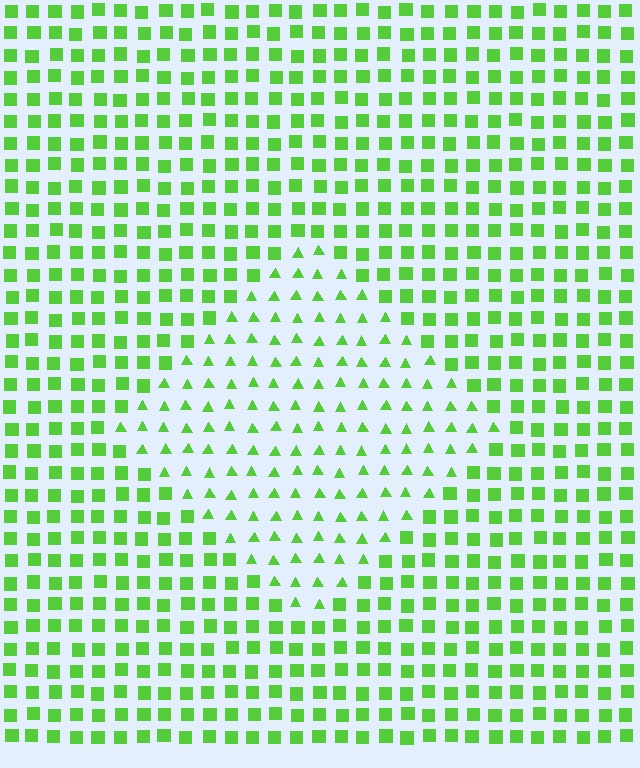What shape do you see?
I see a diamond.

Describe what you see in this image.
The image is filled with small lime elements arranged in a uniform grid. A diamond-shaped region contains triangles, while the surrounding area contains squares. The boundary is defined purely by the change in element shape.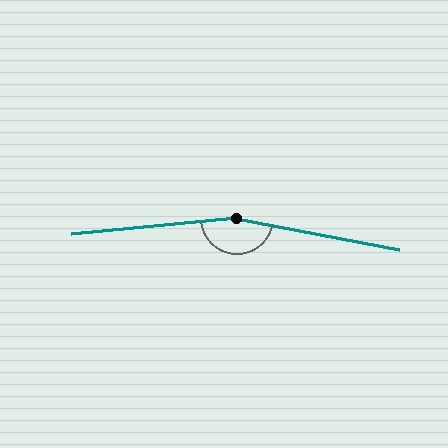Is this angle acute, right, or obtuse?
It is obtuse.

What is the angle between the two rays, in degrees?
Approximately 164 degrees.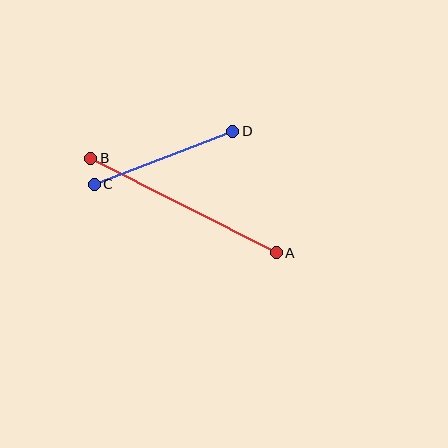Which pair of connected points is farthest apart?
Points A and B are farthest apart.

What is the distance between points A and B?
The distance is approximately 208 pixels.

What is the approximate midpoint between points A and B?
The midpoint is at approximately (183, 206) pixels.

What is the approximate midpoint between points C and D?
The midpoint is at approximately (164, 158) pixels.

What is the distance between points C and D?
The distance is approximately 148 pixels.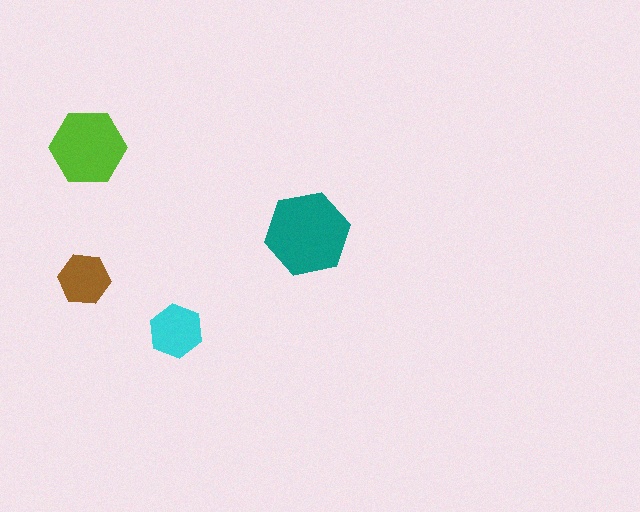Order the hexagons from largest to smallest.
the teal one, the lime one, the cyan one, the brown one.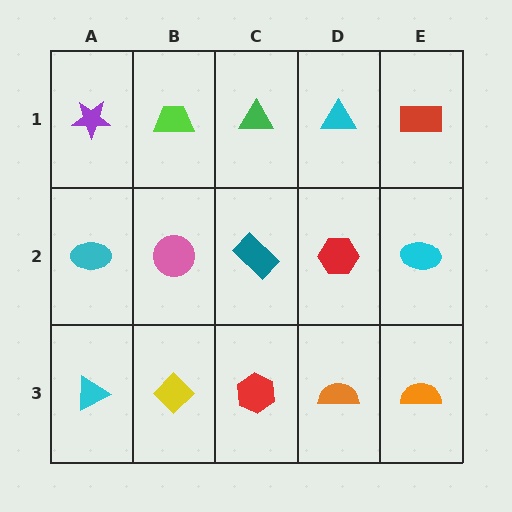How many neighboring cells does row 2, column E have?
3.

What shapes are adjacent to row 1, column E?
A cyan ellipse (row 2, column E), a cyan triangle (row 1, column D).